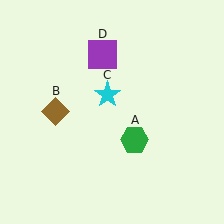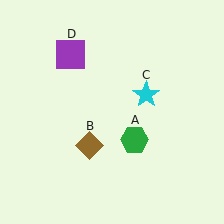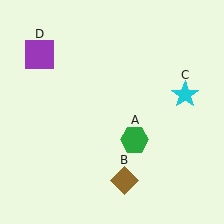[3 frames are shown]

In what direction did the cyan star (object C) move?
The cyan star (object C) moved right.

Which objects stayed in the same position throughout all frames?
Green hexagon (object A) remained stationary.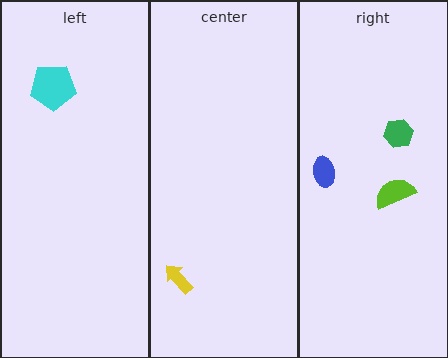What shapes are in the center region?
The yellow arrow.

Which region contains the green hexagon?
The right region.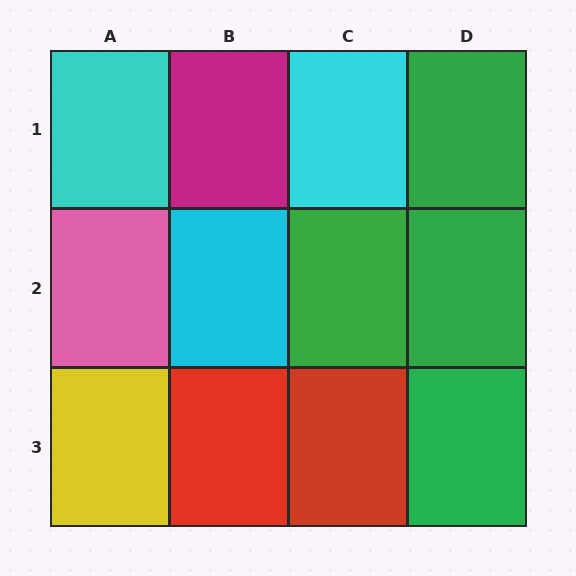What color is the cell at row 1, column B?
Magenta.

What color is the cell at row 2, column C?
Green.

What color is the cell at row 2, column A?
Pink.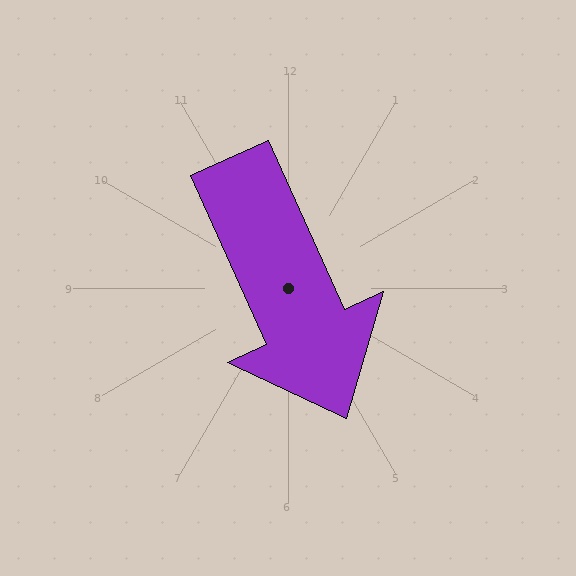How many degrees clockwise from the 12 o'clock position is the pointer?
Approximately 156 degrees.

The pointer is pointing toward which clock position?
Roughly 5 o'clock.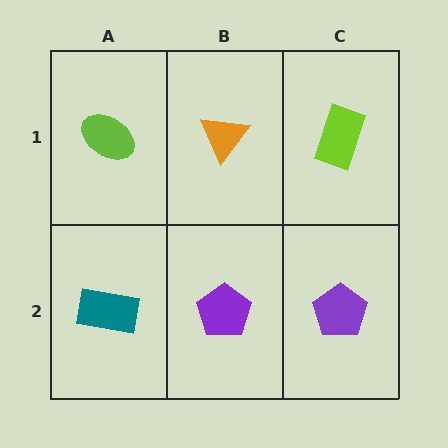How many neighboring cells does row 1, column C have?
2.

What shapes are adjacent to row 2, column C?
A lime rectangle (row 1, column C), a purple pentagon (row 2, column B).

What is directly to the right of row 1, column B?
A lime rectangle.